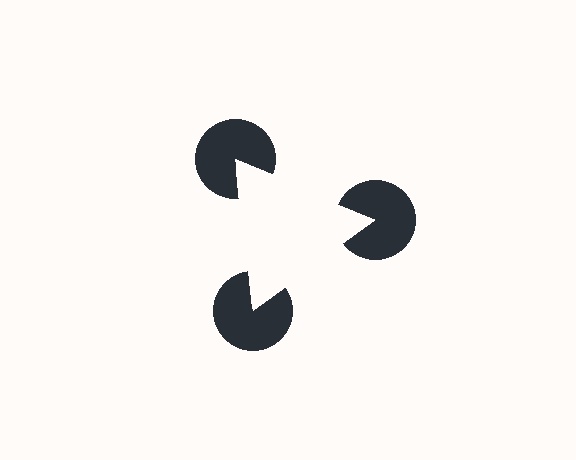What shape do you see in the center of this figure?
An illusory triangle — its edges are inferred from the aligned wedge cuts in the pac-man discs, not physically drawn.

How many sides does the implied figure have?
3 sides.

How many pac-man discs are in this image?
There are 3 — one at each vertex of the illusory triangle.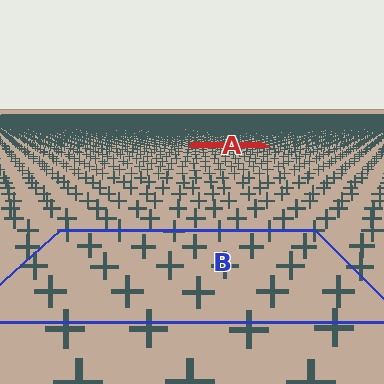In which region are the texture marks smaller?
The texture marks are smaller in region A, because it is farther away.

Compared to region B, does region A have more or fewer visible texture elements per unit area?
Region A has more texture elements per unit area — they are packed more densely because it is farther away.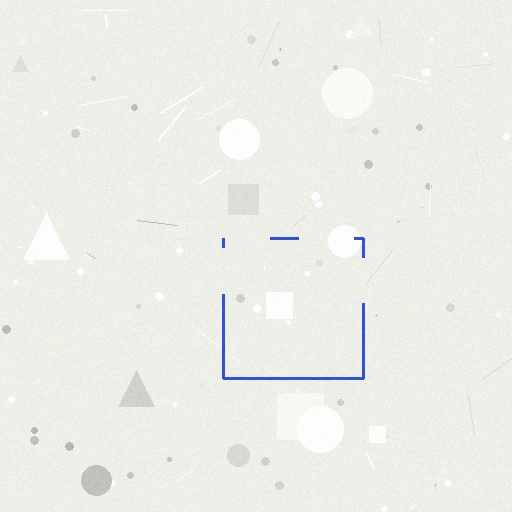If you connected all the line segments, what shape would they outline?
They would outline a square.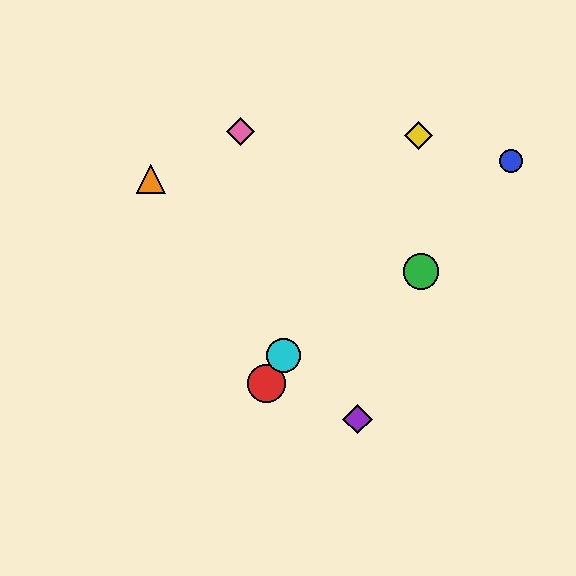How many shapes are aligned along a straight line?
3 shapes (the red circle, the yellow diamond, the cyan circle) are aligned along a straight line.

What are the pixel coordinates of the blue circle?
The blue circle is at (511, 161).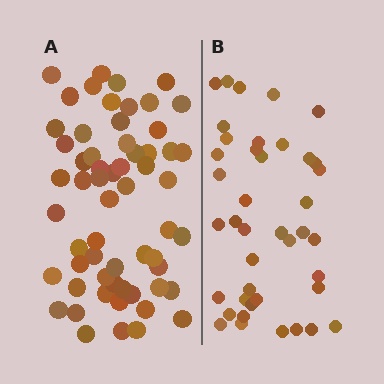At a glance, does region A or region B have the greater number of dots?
Region A (the left region) has more dots.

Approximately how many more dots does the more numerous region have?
Region A has approximately 20 more dots than region B.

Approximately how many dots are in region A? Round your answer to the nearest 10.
About 60 dots.